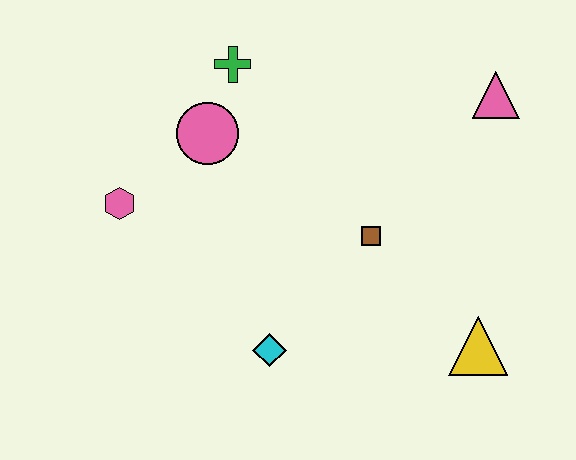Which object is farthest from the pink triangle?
The pink hexagon is farthest from the pink triangle.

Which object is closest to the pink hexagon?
The pink circle is closest to the pink hexagon.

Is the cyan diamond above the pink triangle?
No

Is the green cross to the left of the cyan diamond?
Yes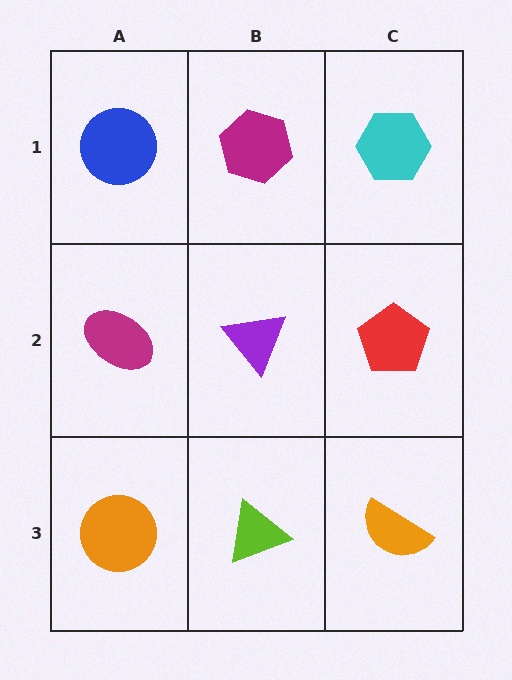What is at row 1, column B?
A magenta hexagon.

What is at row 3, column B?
A lime triangle.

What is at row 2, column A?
A magenta ellipse.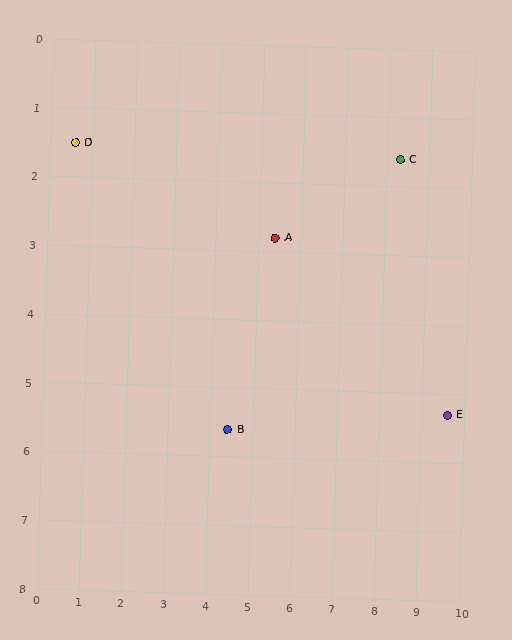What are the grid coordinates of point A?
Point A is at approximately (5.4, 2.8).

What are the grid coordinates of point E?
Point E is at approximately (9.6, 5.3).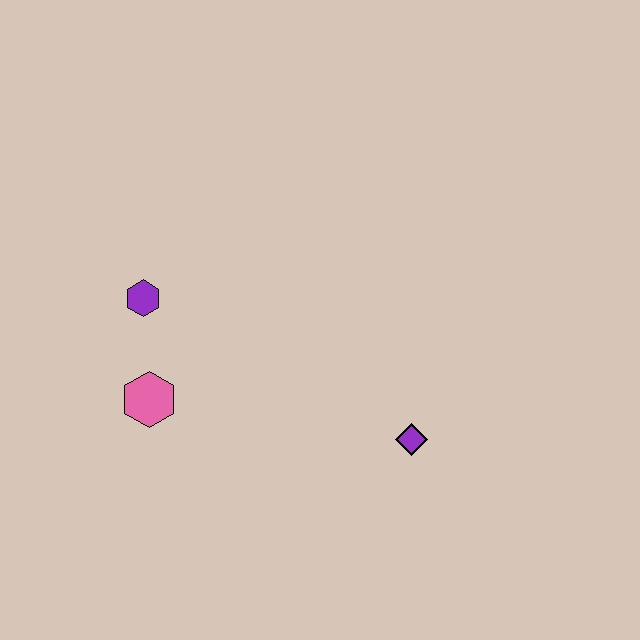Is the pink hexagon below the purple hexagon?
Yes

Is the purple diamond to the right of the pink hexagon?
Yes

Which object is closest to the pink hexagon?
The purple hexagon is closest to the pink hexagon.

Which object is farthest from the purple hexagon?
The purple diamond is farthest from the purple hexagon.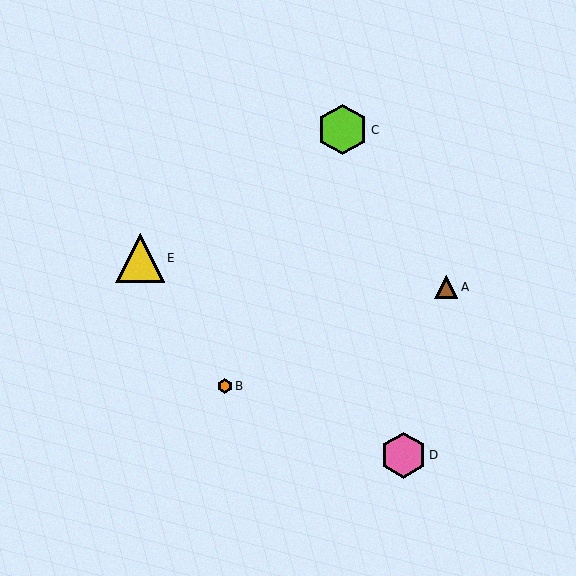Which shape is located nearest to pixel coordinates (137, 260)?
The yellow triangle (labeled E) at (140, 258) is nearest to that location.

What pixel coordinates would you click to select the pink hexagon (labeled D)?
Click at (403, 455) to select the pink hexagon D.